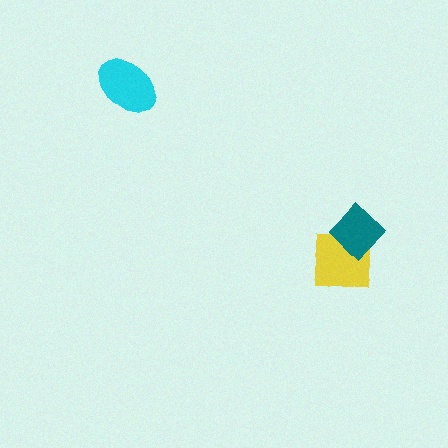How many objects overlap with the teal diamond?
1 object overlaps with the teal diamond.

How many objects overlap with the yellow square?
1 object overlaps with the yellow square.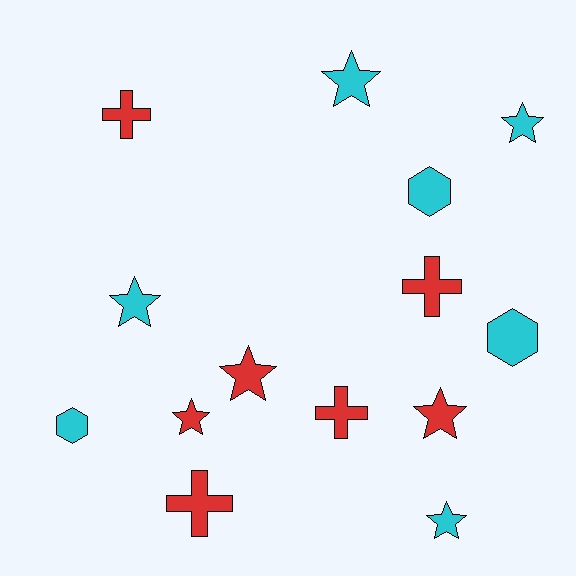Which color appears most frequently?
Cyan, with 7 objects.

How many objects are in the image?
There are 14 objects.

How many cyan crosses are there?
There are no cyan crosses.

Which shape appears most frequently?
Star, with 7 objects.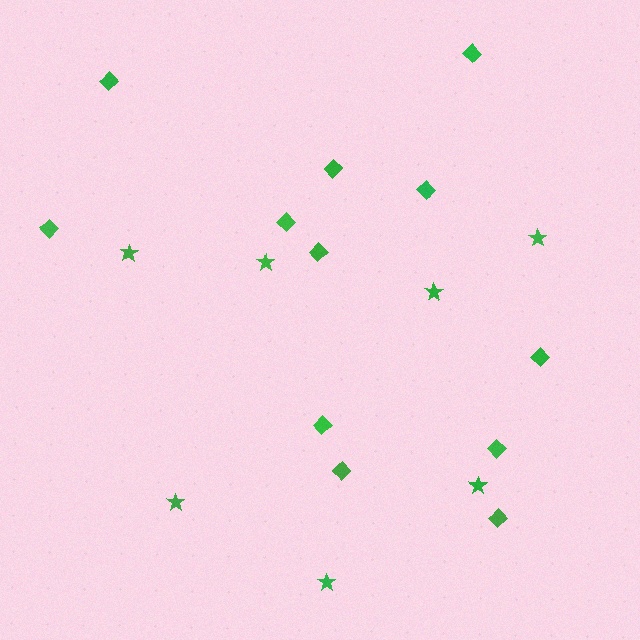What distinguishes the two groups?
There are 2 groups: one group of diamonds (12) and one group of stars (7).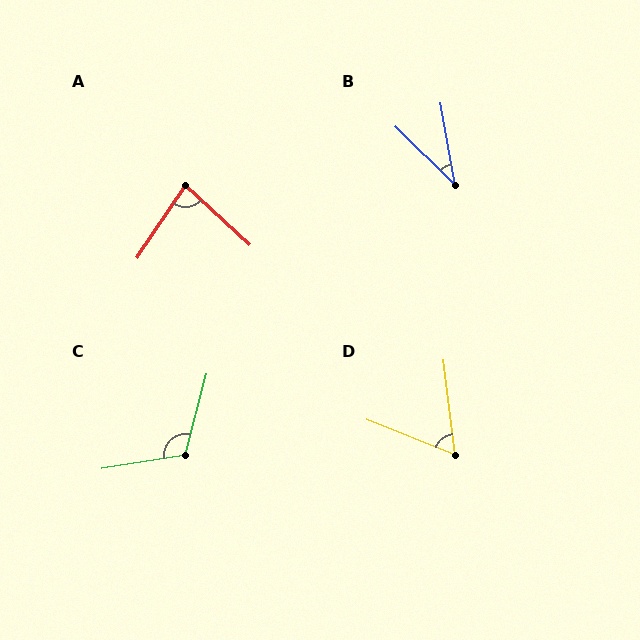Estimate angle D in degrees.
Approximately 62 degrees.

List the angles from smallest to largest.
B (35°), D (62°), A (81°), C (114°).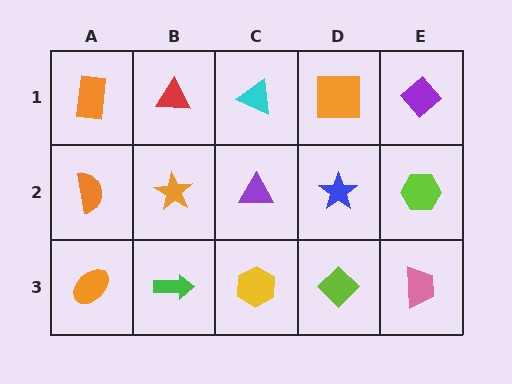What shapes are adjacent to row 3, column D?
A blue star (row 2, column D), a yellow hexagon (row 3, column C), a pink trapezoid (row 3, column E).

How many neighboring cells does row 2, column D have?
4.